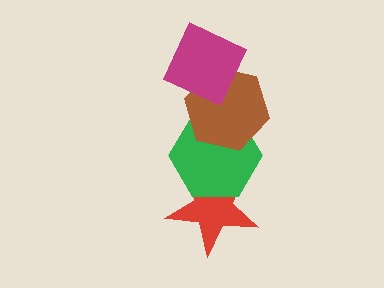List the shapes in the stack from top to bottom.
From top to bottom: the magenta diamond, the brown hexagon, the green hexagon, the red star.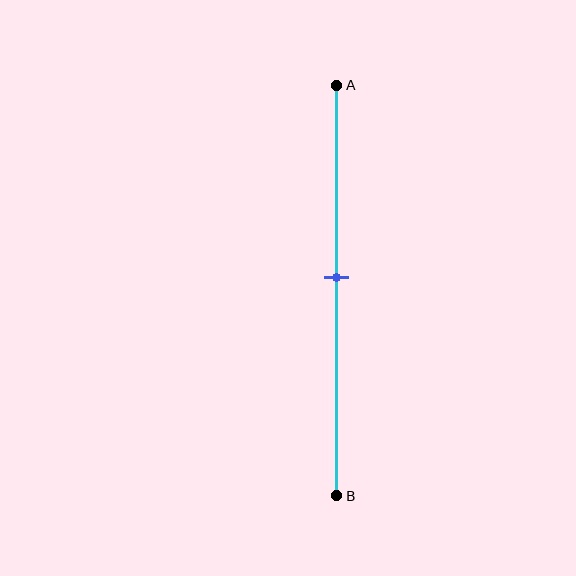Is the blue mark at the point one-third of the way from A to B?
No, the mark is at about 45% from A, not at the 33% one-third point.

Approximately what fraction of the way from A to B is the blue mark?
The blue mark is approximately 45% of the way from A to B.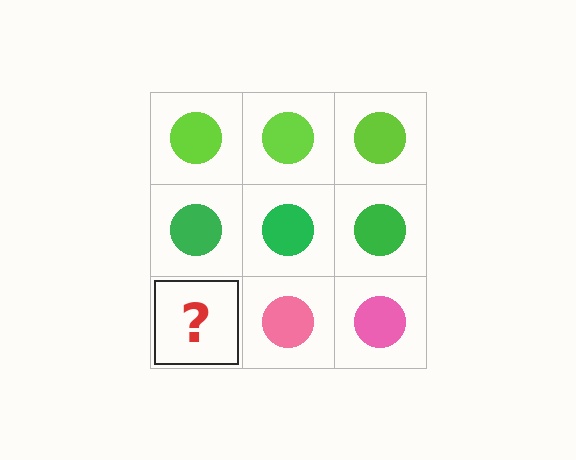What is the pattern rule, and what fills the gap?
The rule is that each row has a consistent color. The gap should be filled with a pink circle.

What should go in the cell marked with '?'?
The missing cell should contain a pink circle.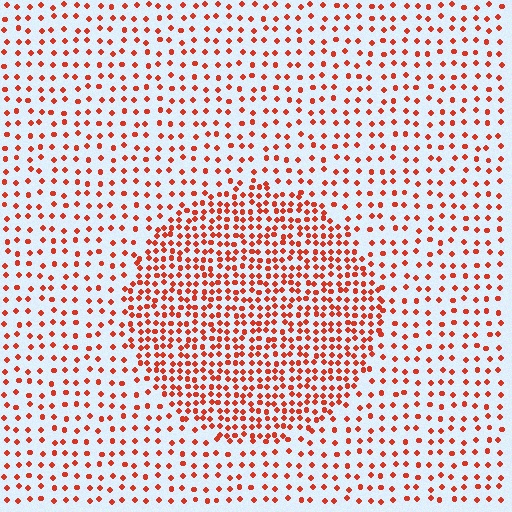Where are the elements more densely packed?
The elements are more densely packed inside the circle boundary.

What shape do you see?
I see a circle.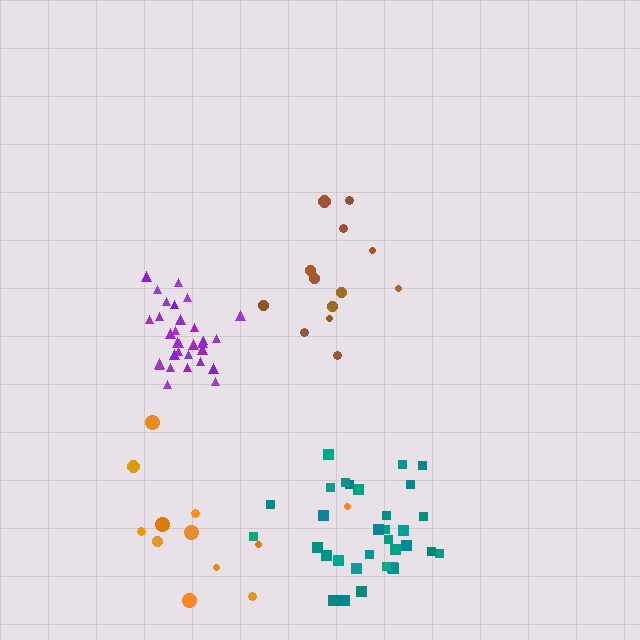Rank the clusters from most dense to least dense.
purple, teal, brown, orange.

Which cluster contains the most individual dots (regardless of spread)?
Teal (32).